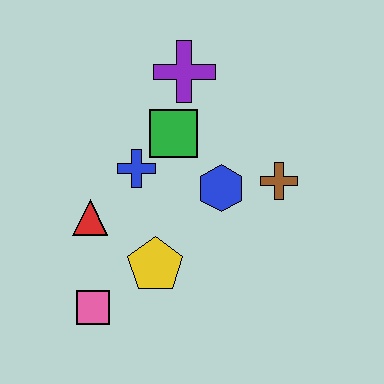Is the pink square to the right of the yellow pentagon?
No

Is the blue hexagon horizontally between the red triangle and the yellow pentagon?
No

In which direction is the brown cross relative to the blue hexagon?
The brown cross is to the right of the blue hexagon.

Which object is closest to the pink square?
The yellow pentagon is closest to the pink square.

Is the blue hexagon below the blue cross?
Yes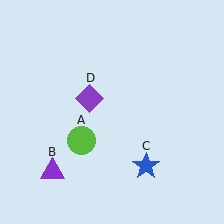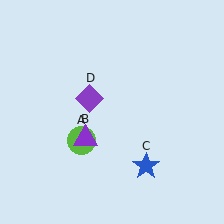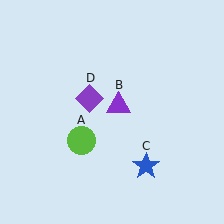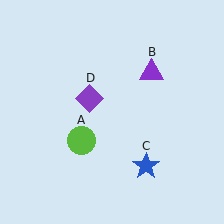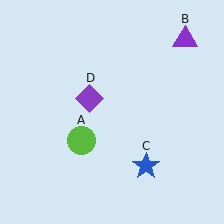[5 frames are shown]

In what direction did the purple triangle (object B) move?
The purple triangle (object B) moved up and to the right.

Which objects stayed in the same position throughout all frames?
Lime circle (object A) and blue star (object C) and purple diamond (object D) remained stationary.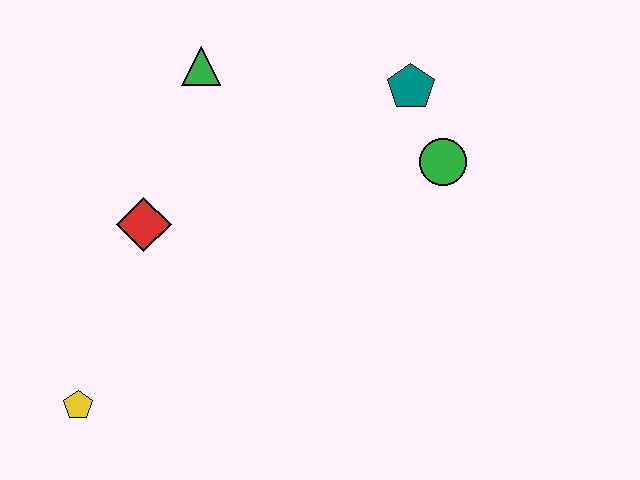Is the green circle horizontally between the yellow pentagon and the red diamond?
No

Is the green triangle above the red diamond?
Yes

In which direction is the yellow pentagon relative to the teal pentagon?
The yellow pentagon is to the left of the teal pentagon.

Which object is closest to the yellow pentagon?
The red diamond is closest to the yellow pentagon.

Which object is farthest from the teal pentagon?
The yellow pentagon is farthest from the teal pentagon.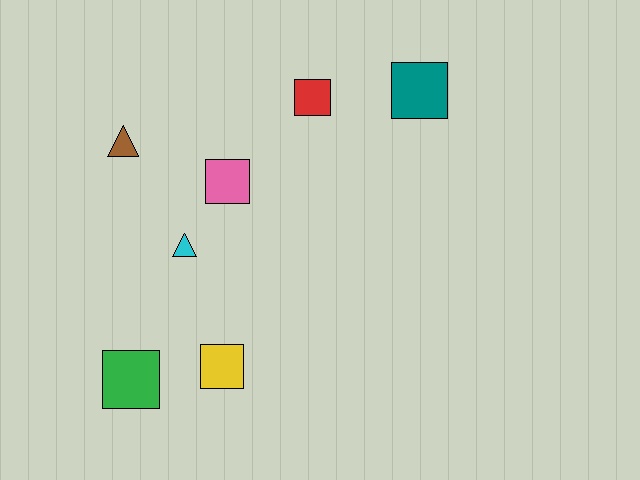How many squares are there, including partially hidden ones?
There are 5 squares.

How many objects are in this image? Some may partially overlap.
There are 7 objects.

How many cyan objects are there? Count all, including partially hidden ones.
There is 1 cyan object.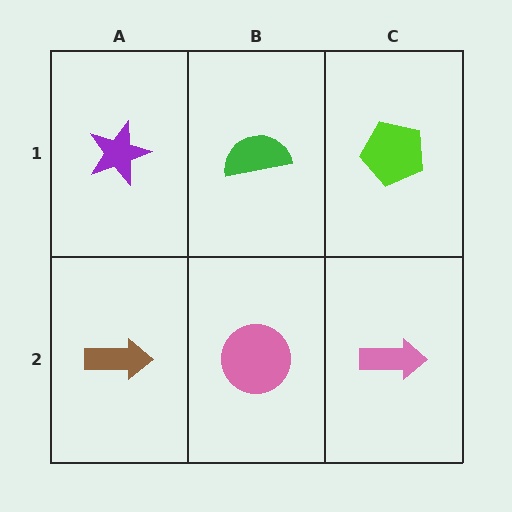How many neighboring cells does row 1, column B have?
3.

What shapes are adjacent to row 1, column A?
A brown arrow (row 2, column A), a green semicircle (row 1, column B).